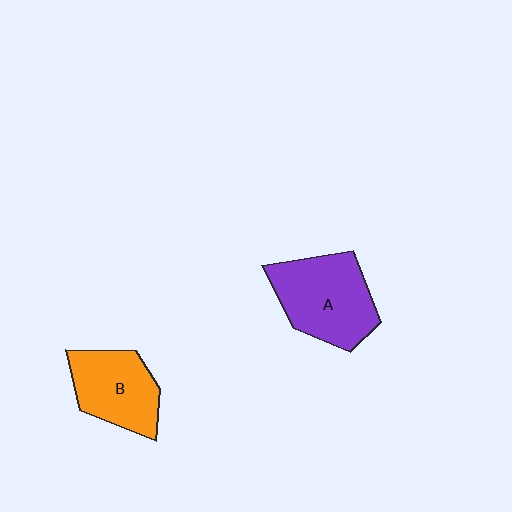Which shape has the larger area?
Shape A (purple).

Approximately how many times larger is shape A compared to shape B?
Approximately 1.3 times.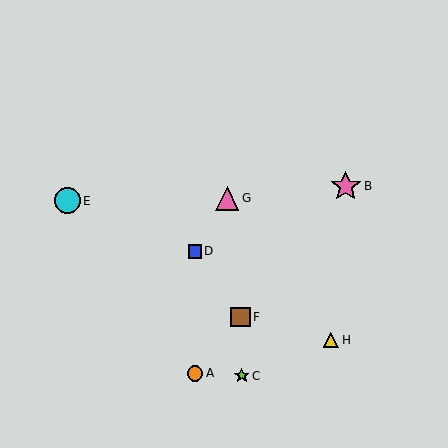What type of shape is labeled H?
Shape H is a yellow triangle.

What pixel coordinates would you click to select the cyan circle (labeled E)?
Click at (67, 201) to select the cyan circle E.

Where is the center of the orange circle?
The center of the orange circle is at (195, 373).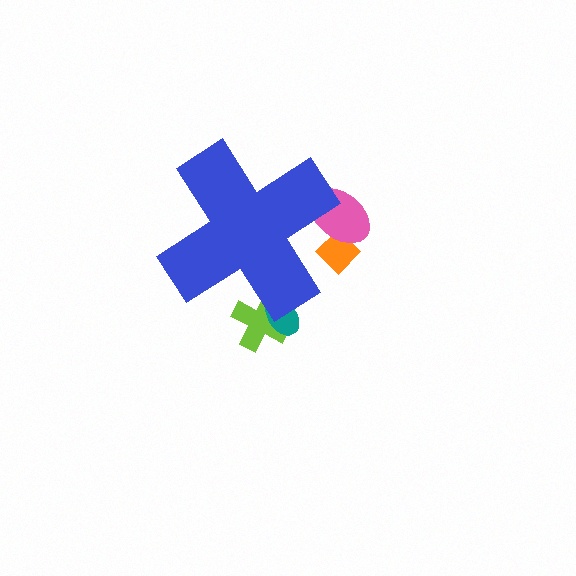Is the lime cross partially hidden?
Yes, the lime cross is partially hidden behind the blue cross.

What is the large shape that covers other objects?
A blue cross.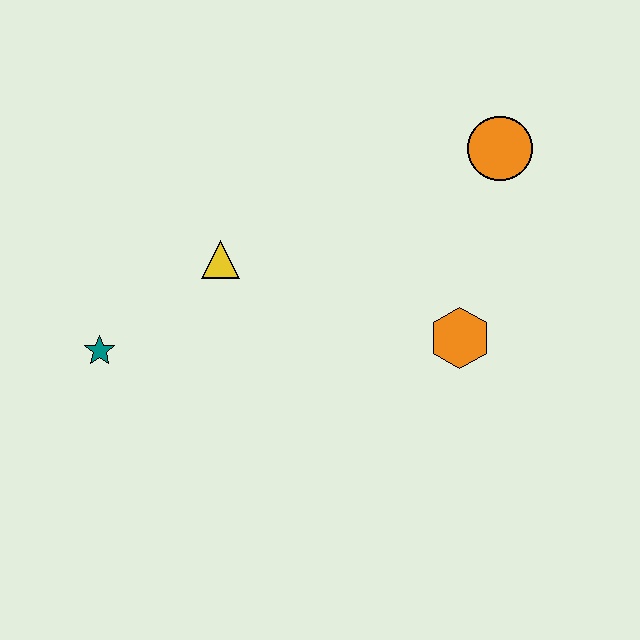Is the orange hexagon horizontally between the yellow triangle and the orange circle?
Yes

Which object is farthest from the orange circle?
The teal star is farthest from the orange circle.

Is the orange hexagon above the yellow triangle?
No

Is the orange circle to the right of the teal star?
Yes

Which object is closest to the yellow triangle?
The teal star is closest to the yellow triangle.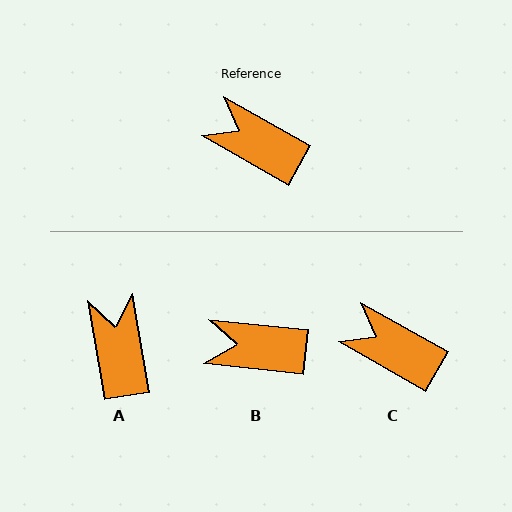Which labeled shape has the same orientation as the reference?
C.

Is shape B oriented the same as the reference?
No, it is off by about 24 degrees.